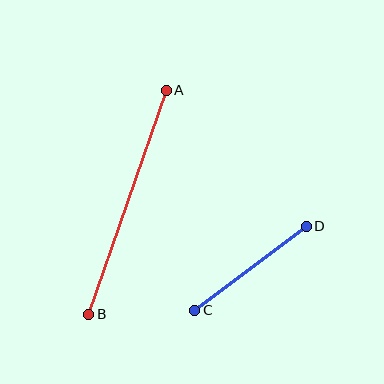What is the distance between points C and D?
The distance is approximately 140 pixels.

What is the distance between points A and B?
The distance is approximately 237 pixels.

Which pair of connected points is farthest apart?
Points A and B are farthest apart.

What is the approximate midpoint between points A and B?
The midpoint is at approximately (127, 202) pixels.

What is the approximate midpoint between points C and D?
The midpoint is at approximately (251, 268) pixels.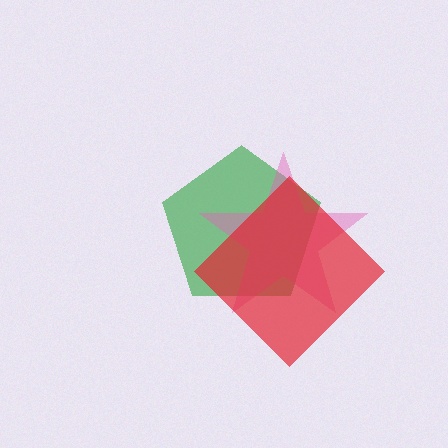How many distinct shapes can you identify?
There are 3 distinct shapes: a green pentagon, a pink star, a red diamond.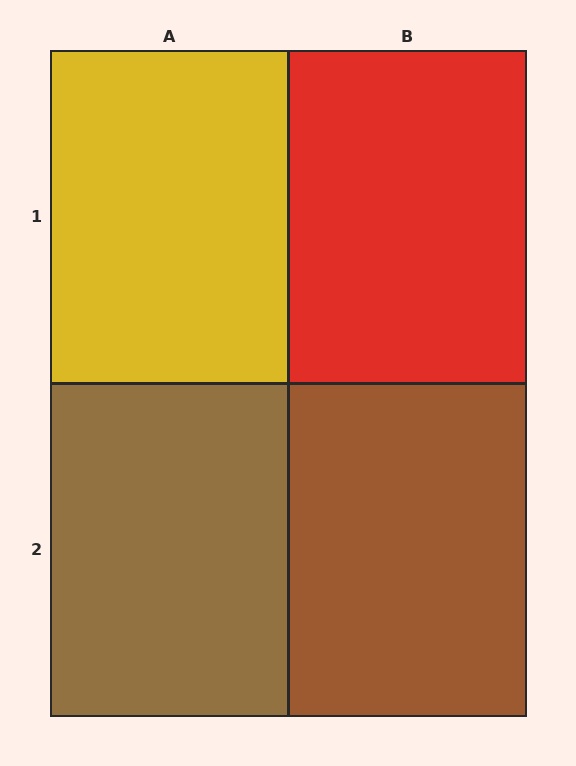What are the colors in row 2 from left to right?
Brown, brown.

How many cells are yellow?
1 cell is yellow.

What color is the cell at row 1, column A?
Yellow.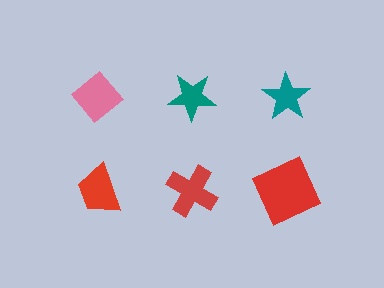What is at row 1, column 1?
A pink diamond.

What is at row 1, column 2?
A teal star.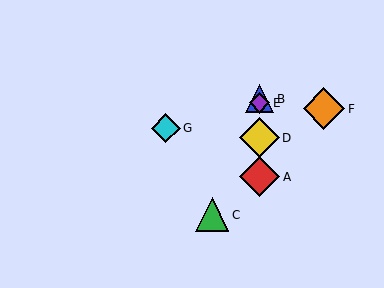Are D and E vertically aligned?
Yes, both are at x≈259.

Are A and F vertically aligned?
No, A is at x≈259 and F is at x≈324.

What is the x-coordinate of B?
Object B is at x≈259.